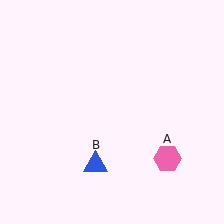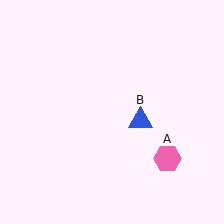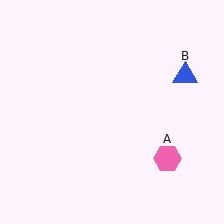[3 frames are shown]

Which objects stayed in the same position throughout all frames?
Pink hexagon (object A) remained stationary.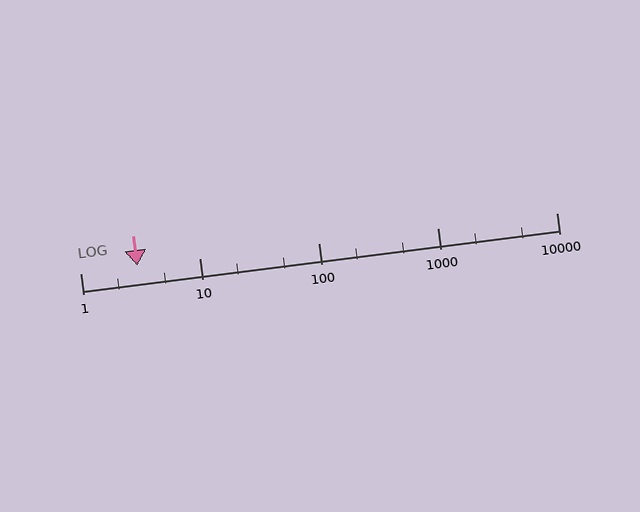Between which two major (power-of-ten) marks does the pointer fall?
The pointer is between 1 and 10.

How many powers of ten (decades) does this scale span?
The scale spans 4 decades, from 1 to 10000.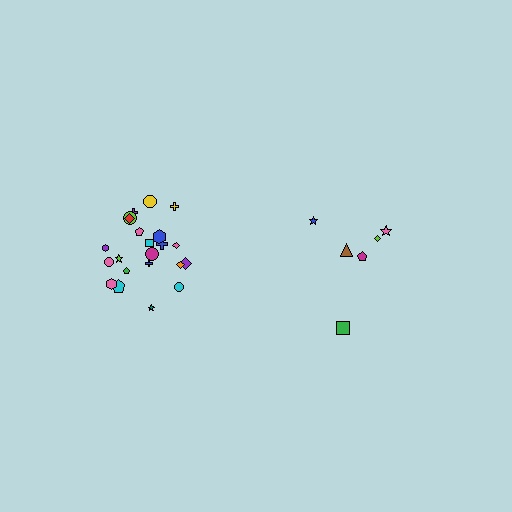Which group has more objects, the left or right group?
The left group.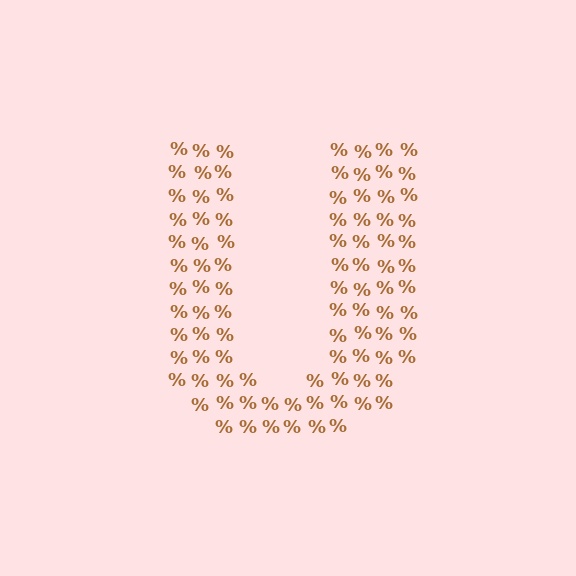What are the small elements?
The small elements are percent signs.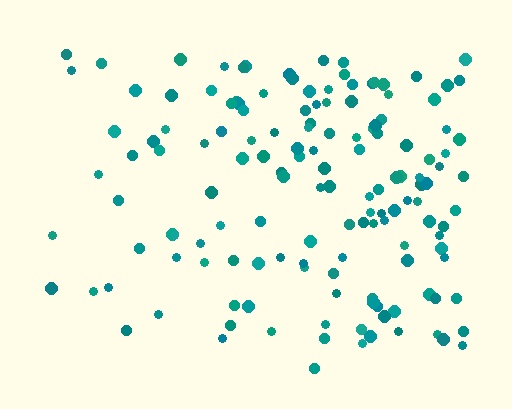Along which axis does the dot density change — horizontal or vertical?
Horizontal.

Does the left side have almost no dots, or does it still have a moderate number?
Still a moderate number, just noticeably fewer than the right.